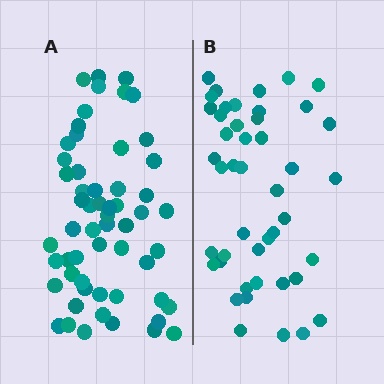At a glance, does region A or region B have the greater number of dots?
Region A (the left region) has more dots.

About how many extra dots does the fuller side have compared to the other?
Region A has roughly 12 or so more dots than region B.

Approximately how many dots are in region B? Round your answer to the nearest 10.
About 40 dots. (The exact count is 45, which rounds to 40.)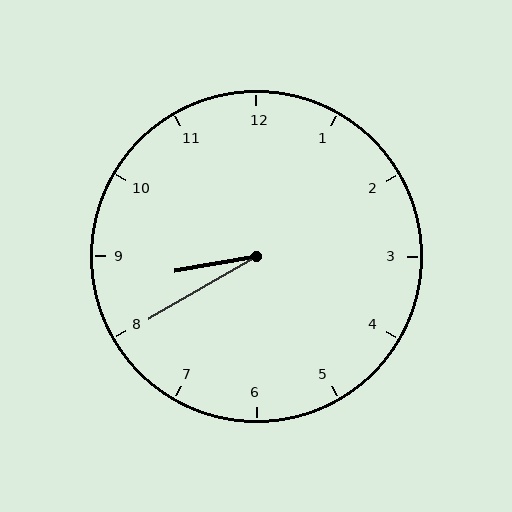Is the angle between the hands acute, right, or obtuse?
It is acute.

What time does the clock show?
8:40.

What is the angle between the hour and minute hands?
Approximately 20 degrees.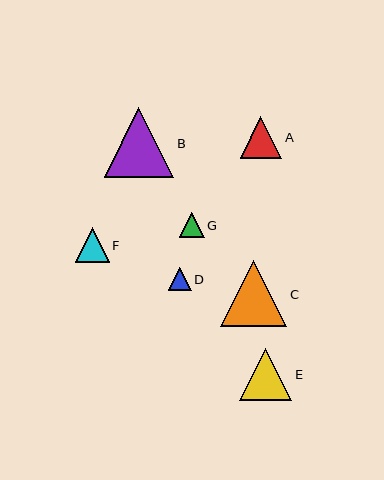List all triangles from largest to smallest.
From largest to smallest: B, C, E, A, F, G, D.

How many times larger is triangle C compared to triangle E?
Triangle C is approximately 1.3 times the size of triangle E.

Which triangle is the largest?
Triangle B is the largest with a size of approximately 70 pixels.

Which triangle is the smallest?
Triangle D is the smallest with a size of approximately 23 pixels.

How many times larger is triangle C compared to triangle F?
Triangle C is approximately 1.9 times the size of triangle F.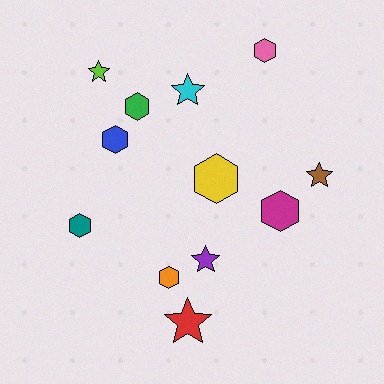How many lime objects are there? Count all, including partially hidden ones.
There is 1 lime object.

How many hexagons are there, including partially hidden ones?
There are 7 hexagons.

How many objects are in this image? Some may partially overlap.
There are 12 objects.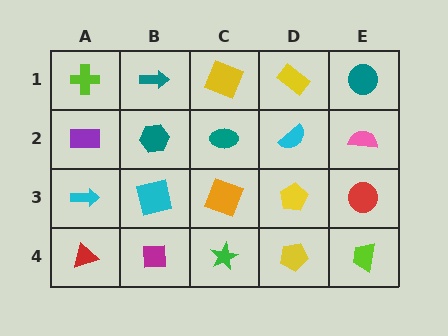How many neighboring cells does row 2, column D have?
4.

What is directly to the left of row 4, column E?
A yellow pentagon.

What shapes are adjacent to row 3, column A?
A purple rectangle (row 2, column A), a red triangle (row 4, column A), a cyan square (row 3, column B).